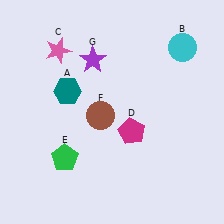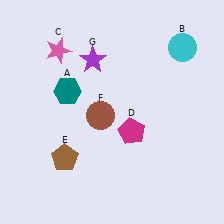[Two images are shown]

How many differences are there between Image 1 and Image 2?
There is 1 difference between the two images.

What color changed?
The pentagon (E) changed from green in Image 1 to brown in Image 2.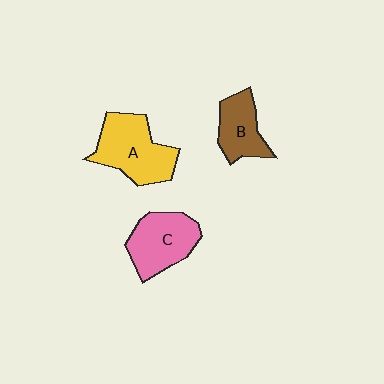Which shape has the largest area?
Shape A (yellow).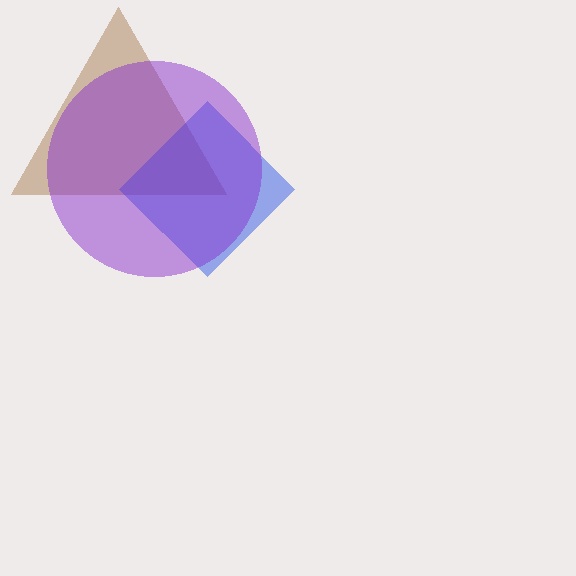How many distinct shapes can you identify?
There are 3 distinct shapes: a brown triangle, a blue diamond, a purple circle.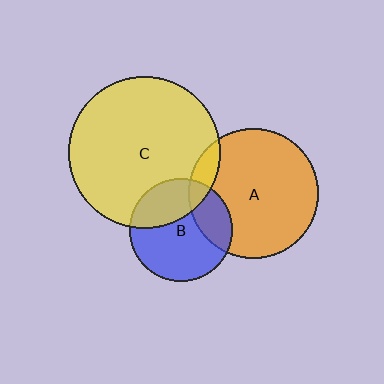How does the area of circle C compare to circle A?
Approximately 1.4 times.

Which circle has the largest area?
Circle C (yellow).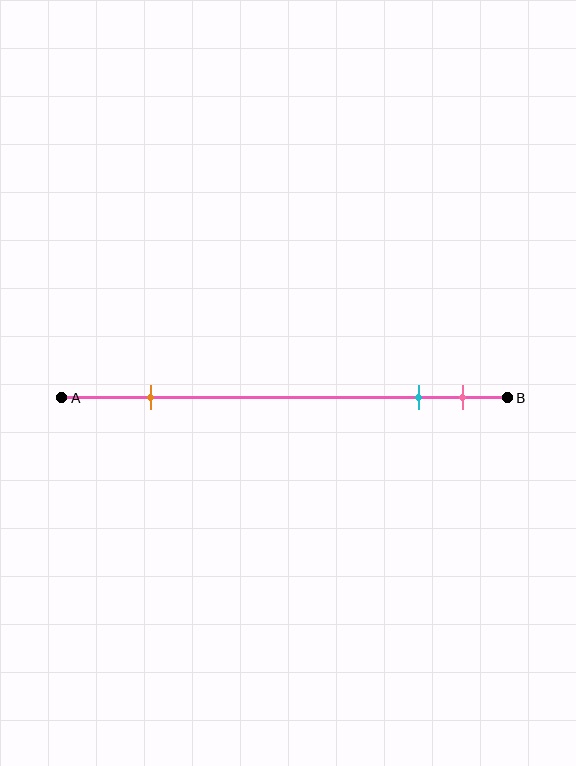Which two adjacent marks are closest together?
The cyan and pink marks are the closest adjacent pair.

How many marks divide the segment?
There are 3 marks dividing the segment.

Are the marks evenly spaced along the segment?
No, the marks are not evenly spaced.